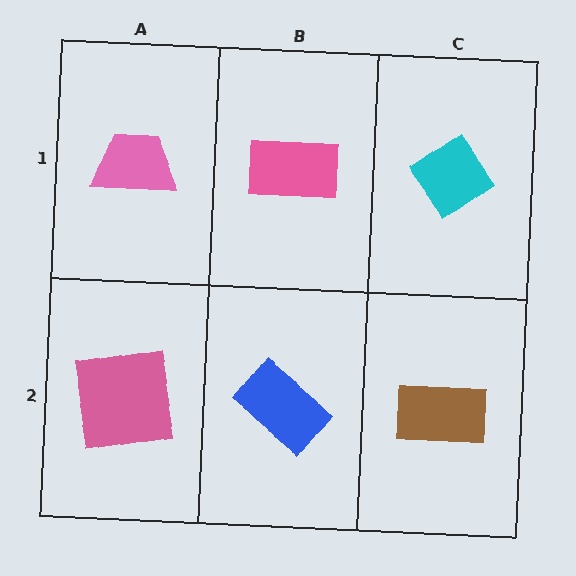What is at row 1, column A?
A pink trapezoid.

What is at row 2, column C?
A brown rectangle.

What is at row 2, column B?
A blue rectangle.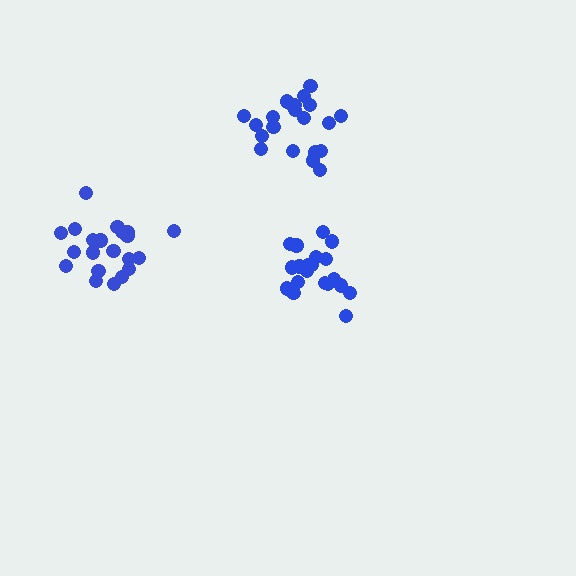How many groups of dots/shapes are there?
There are 3 groups.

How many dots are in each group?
Group 1: 20 dots, Group 2: 21 dots, Group 3: 21 dots (62 total).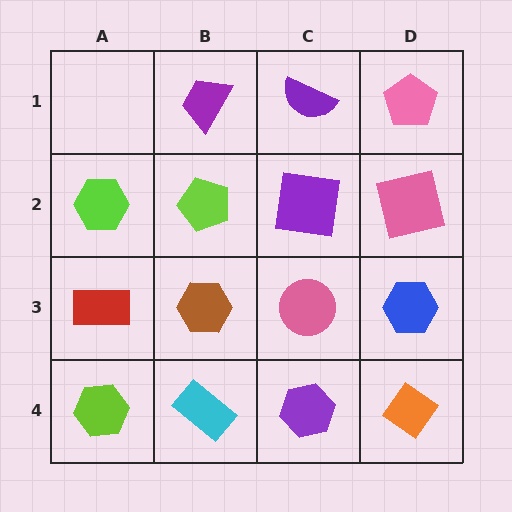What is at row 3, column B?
A brown hexagon.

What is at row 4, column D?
An orange diamond.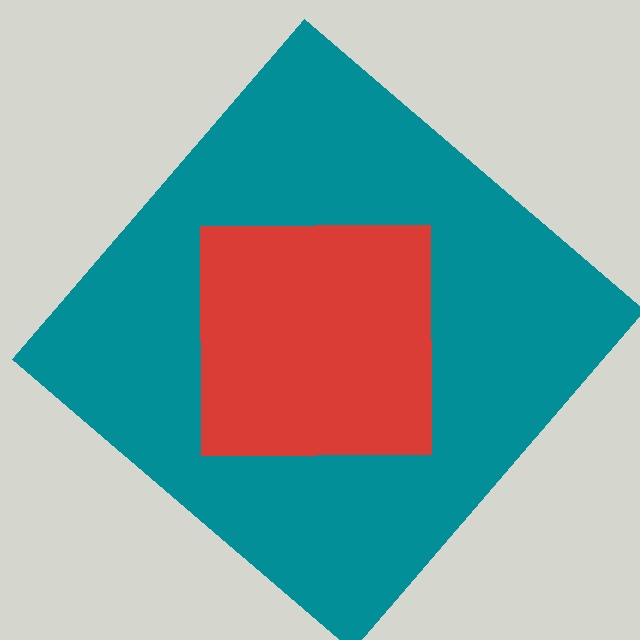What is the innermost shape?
The red square.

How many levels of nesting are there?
2.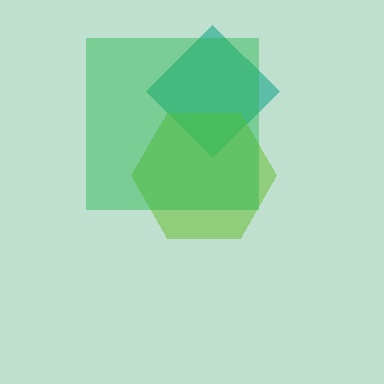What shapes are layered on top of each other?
The layered shapes are: a teal diamond, a lime hexagon, a green square.